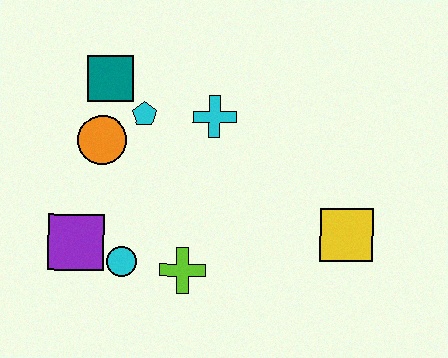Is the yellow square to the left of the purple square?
No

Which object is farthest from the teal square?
The yellow square is farthest from the teal square.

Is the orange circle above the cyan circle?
Yes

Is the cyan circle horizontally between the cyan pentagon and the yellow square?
No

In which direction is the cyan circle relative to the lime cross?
The cyan circle is to the left of the lime cross.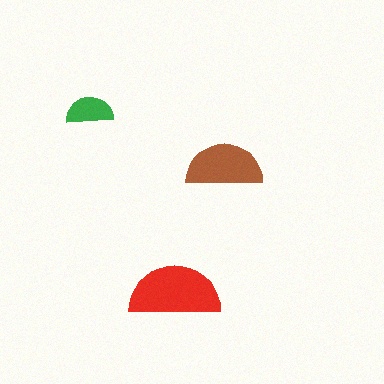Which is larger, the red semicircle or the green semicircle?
The red one.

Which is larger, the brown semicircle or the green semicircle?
The brown one.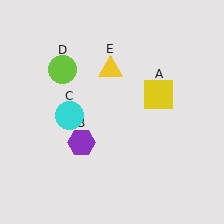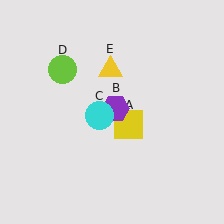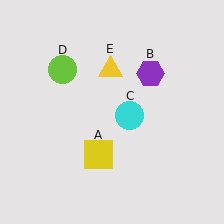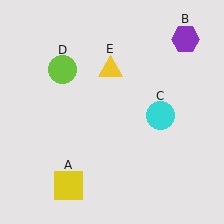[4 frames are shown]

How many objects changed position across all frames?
3 objects changed position: yellow square (object A), purple hexagon (object B), cyan circle (object C).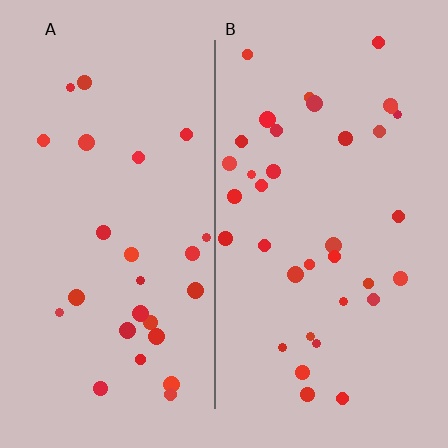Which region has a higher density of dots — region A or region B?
B (the right).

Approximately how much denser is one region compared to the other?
Approximately 1.4× — region B over region A.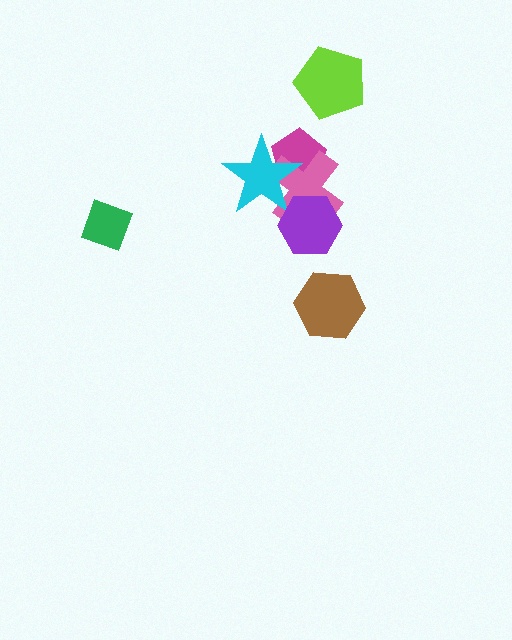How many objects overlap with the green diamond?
0 objects overlap with the green diamond.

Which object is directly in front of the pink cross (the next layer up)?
The cyan star is directly in front of the pink cross.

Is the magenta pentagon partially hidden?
Yes, it is partially covered by another shape.